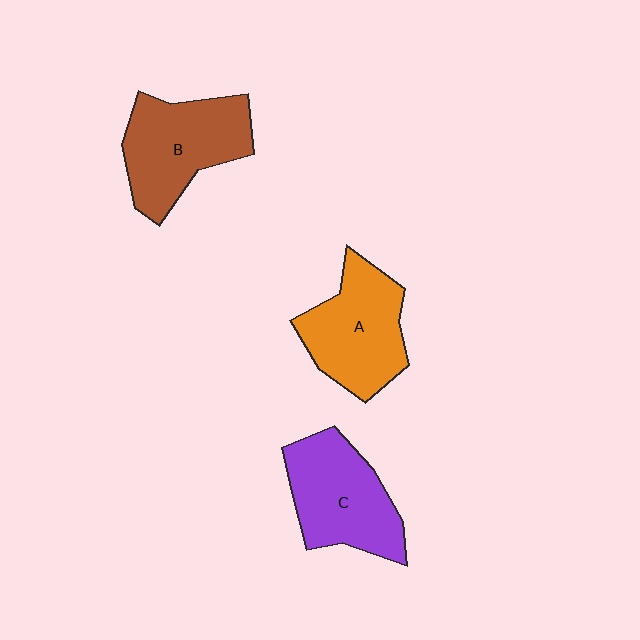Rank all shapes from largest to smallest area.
From largest to smallest: B (brown), C (purple), A (orange).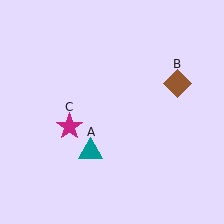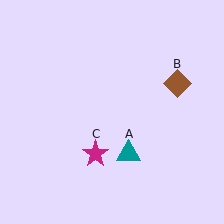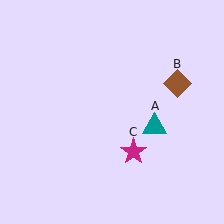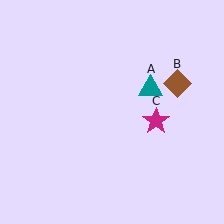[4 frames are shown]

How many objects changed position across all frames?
2 objects changed position: teal triangle (object A), magenta star (object C).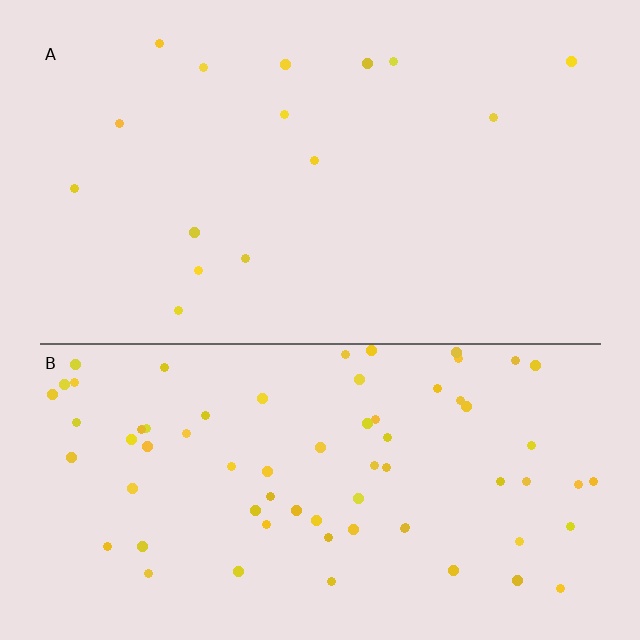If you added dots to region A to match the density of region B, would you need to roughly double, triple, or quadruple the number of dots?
Approximately quadruple.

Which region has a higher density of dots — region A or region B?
B (the bottom).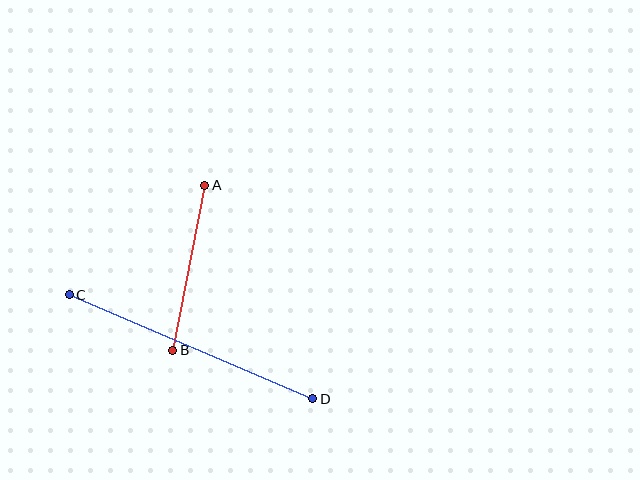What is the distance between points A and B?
The distance is approximately 168 pixels.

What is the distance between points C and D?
The distance is approximately 264 pixels.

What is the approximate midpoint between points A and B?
The midpoint is at approximately (189, 268) pixels.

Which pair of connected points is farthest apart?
Points C and D are farthest apart.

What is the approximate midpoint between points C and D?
The midpoint is at approximately (191, 347) pixels.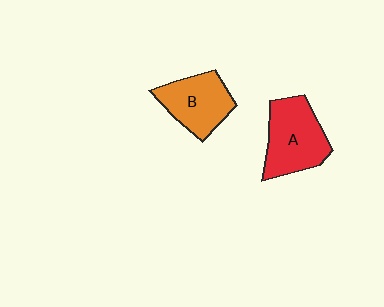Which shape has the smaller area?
Shape B (orange).